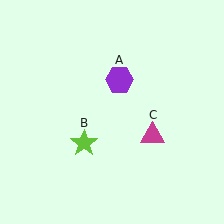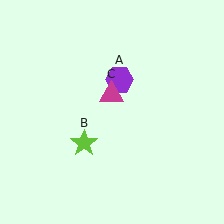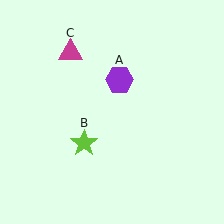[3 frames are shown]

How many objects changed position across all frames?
1 object changed position: magenta triangle (object C).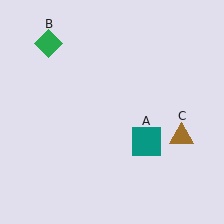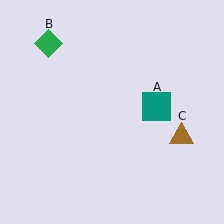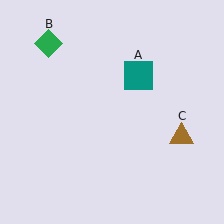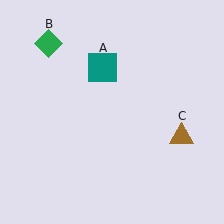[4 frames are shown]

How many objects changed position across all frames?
1 object changed position: teal square (object A).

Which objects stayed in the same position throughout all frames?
Green diamond (object B) and brown triangle (object C) remained stationary.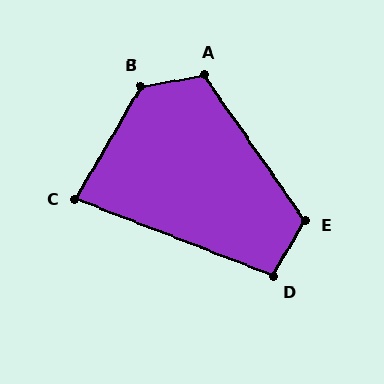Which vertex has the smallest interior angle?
C, at approximately 81 degrees.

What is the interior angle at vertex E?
Approximately 115 degrees (obtuse).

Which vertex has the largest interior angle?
B, at approximately 130 degrees.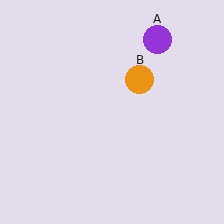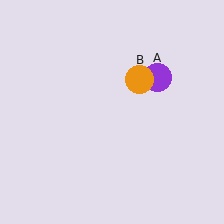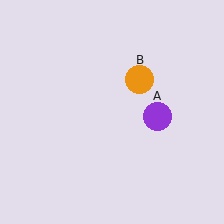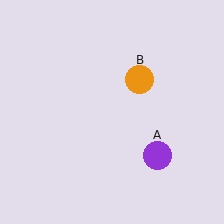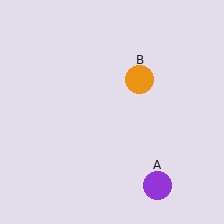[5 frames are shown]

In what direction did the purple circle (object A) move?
The purple circle (object A) moved down.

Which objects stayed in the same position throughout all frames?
Orange circle (object B) remained stationary.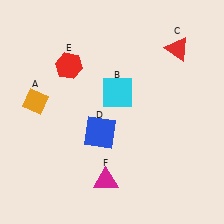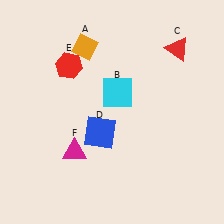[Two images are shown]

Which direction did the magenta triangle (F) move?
The magenta triangle (F) moved left.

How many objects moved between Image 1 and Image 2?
2 objects moved between the two images.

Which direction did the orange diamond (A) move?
The orange diamond (A) moved up.